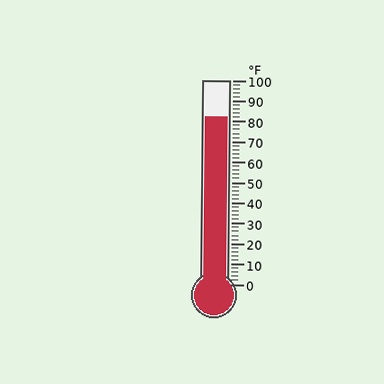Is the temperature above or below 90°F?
The temperature is below 90°F.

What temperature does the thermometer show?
The thermometer shows approximately 82°F.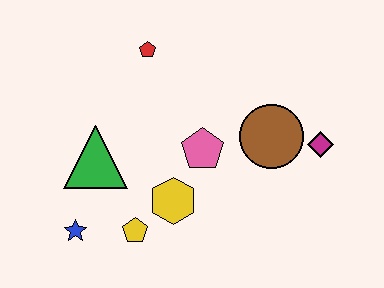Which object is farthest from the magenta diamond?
The blue star is farthest from the magenta diamond.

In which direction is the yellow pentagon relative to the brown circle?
The yellow pentagon is to the left of the brown circle.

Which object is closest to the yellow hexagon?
The yellow pentagon is closest to the yellow hexagon.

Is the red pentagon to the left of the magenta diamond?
Yes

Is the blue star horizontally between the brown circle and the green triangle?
No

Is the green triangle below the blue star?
No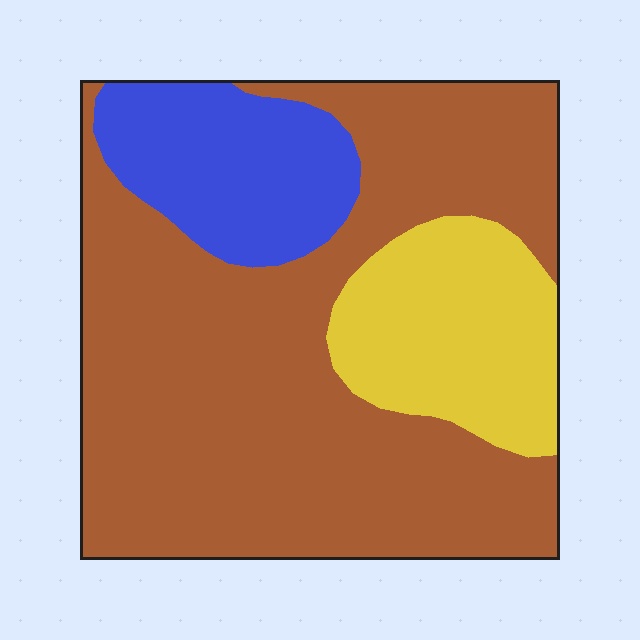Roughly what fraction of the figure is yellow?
Yellow covers around 20% of the figure.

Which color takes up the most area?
Brown, at roughly 65%.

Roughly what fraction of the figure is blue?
Blue covers 16% of the figure.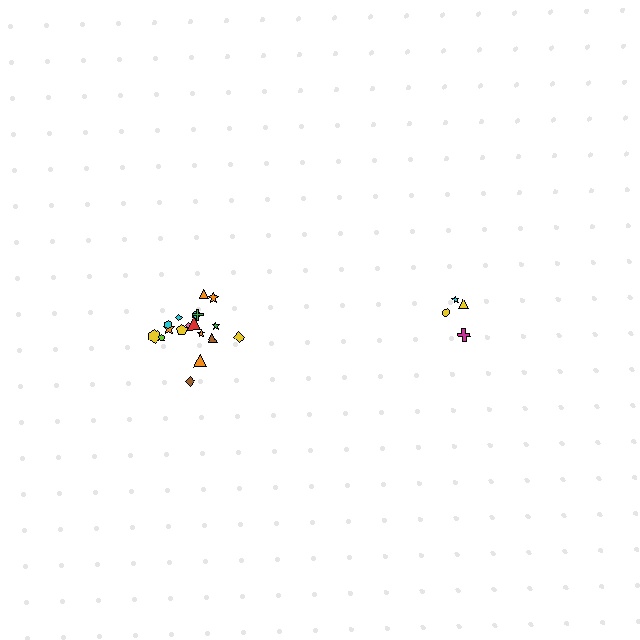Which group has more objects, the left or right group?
The left group.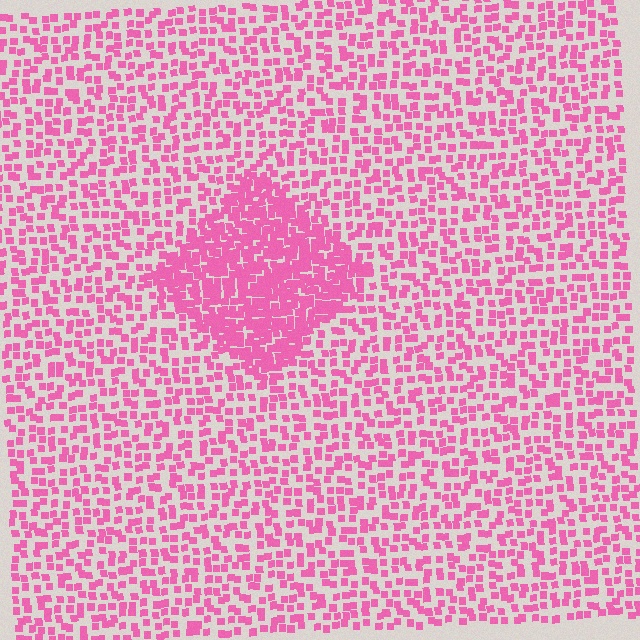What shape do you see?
I see a diamond.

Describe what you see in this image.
The image contains small pink elements arranged at two different densities. A diamond-shaped region is visible where the elements are more densely packed than the surrounding area.